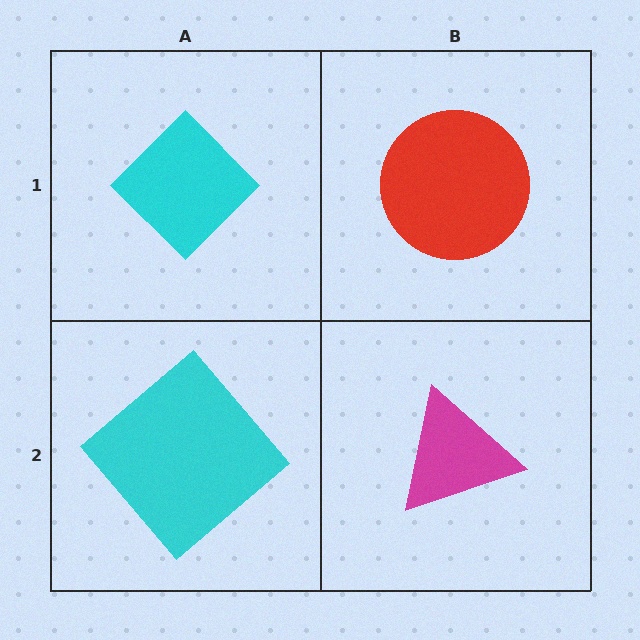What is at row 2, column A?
A cyan diamond.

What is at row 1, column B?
A red circle.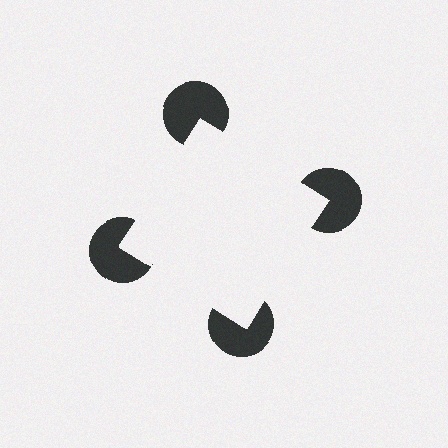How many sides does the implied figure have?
4 sides.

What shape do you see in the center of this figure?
An illusory square — its edges are inferred from the aligned wedge cuts in the pac-man discs, not physically drawn.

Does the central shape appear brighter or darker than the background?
It typically appears slightly brighter than the background, even though no actual brightness change is drawn.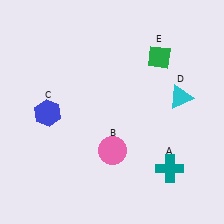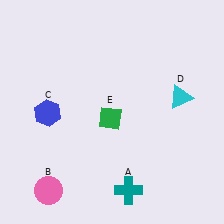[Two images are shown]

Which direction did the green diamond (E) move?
The green diamond (E) moved down.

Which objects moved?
The objects that moved are: the teal cross (A), the pink circle (B), the green diamond (E).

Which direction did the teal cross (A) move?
The teal cross (A) moved left.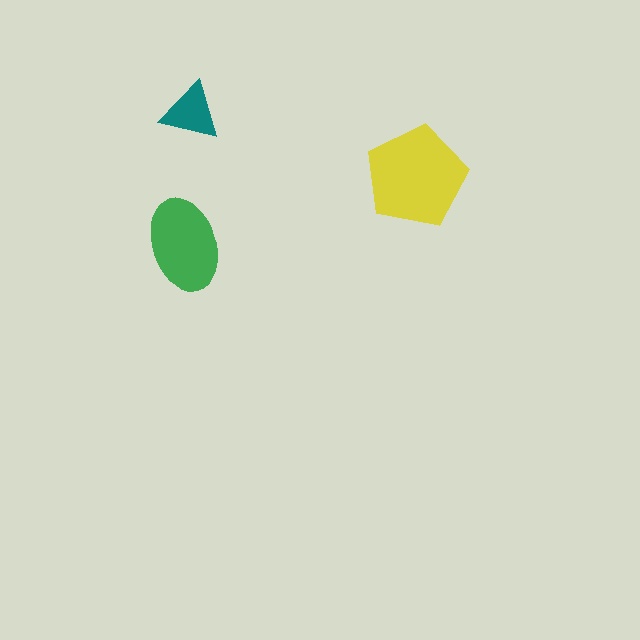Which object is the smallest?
The teal triangle.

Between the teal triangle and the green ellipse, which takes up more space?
The green ellipse.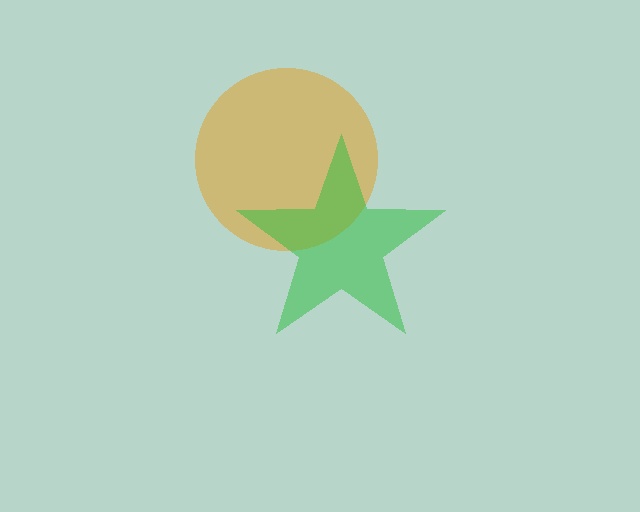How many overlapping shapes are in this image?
There are 2 overlapping shapes in the image.